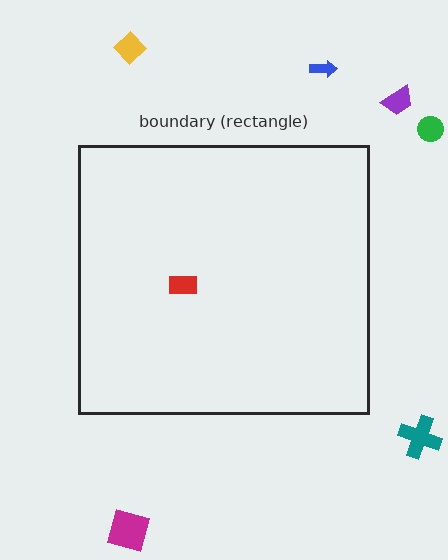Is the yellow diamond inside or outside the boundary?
Outside.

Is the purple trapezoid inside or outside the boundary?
Outside.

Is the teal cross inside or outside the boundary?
Outside.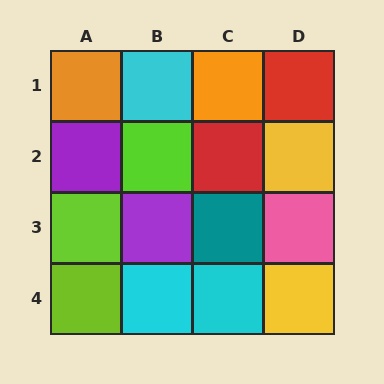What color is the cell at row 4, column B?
Cyan.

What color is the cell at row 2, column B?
Lime.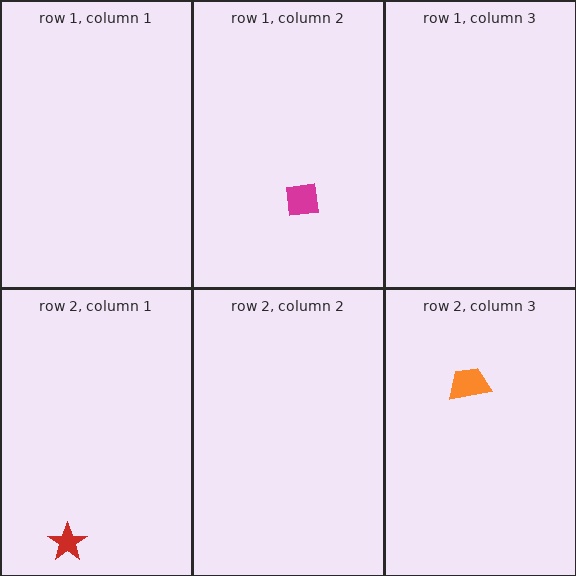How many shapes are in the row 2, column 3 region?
1.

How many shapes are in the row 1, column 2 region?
1.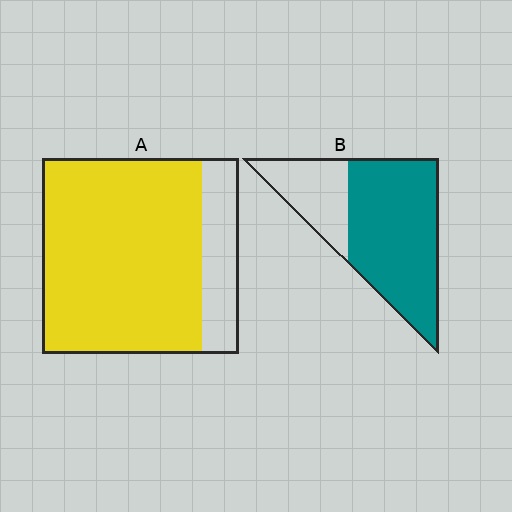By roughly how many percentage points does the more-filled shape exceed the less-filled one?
By roughly 10 percentage points (A over B).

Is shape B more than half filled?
Yes.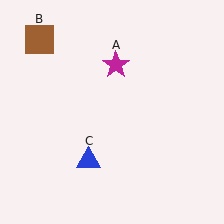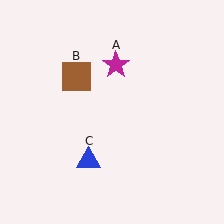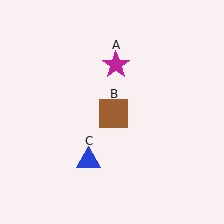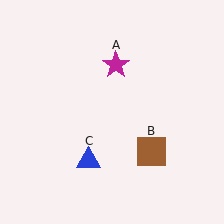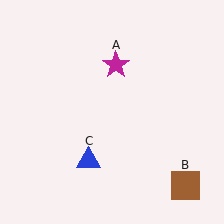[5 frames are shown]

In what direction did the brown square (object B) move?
The brown square (object B) moved down and to the right.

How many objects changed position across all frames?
1 object changed position: brown square (object B).